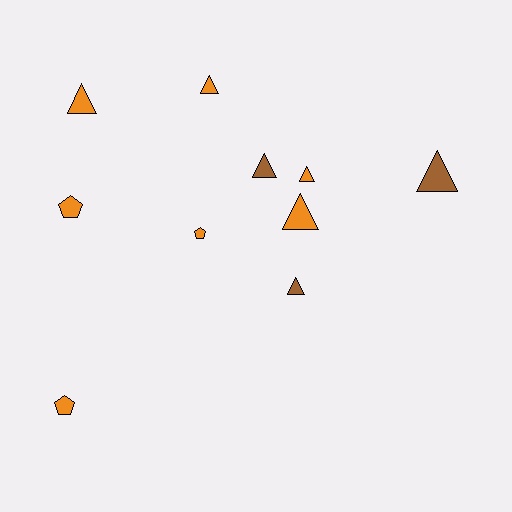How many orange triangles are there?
There are 4 orange triangles.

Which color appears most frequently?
Orange, with 7 objects.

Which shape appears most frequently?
Triangle, with 7 objects.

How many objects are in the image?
There are 10 objects.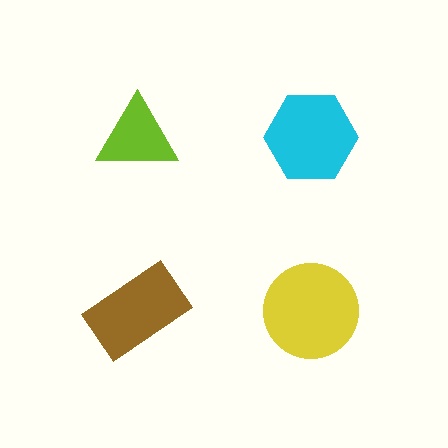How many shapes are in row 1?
2 shapes.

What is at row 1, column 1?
A lime triangle.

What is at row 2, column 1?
A brown rectangle.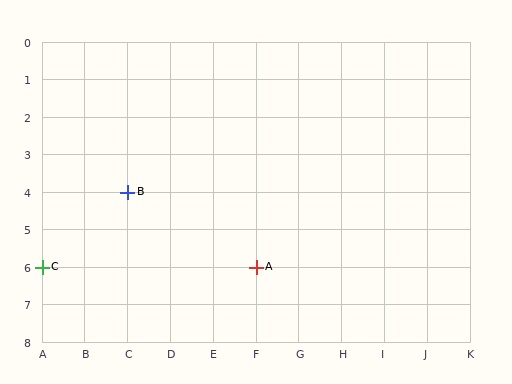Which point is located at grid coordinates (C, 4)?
Point B is at (C, 4).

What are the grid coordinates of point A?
Point A is at grid coordinates (F, 6).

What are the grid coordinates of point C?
Point C is at grid coordinates (A, 6).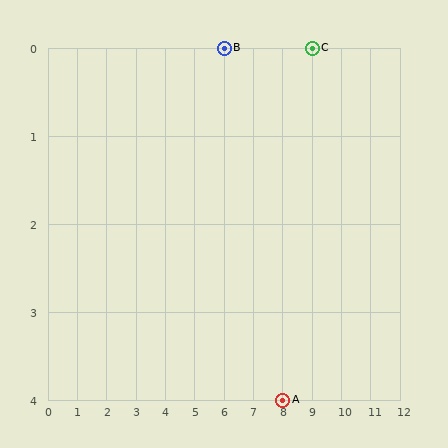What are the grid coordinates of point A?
Point A is at grid coordinates (8, 4).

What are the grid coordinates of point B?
Point B is at grid coordinates (6, 0).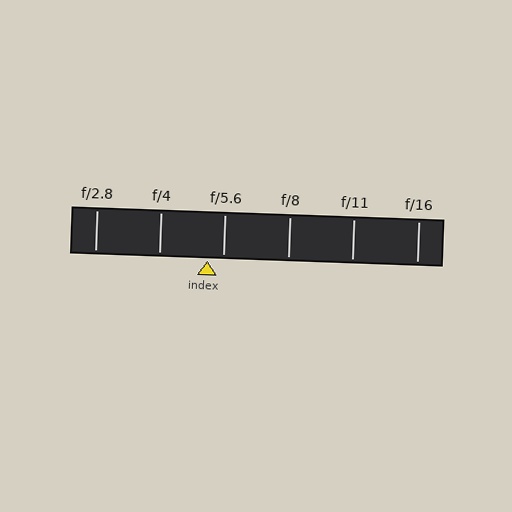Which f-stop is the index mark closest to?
The index mark is closest to f/5.6.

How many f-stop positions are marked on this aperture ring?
There are 6 f-stop positions marked.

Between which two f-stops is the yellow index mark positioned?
The index mark is between f/4 and f/5.6.